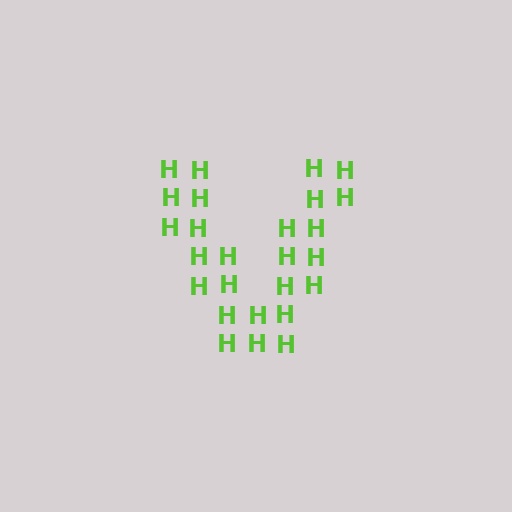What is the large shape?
The large shape is the letter V.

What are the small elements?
The small elements are letter H's.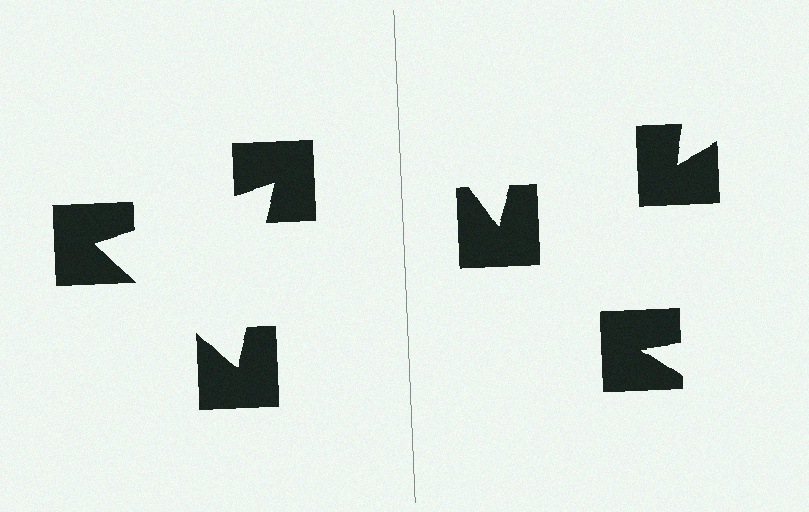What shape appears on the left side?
An illusory triangle.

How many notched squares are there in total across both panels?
6 — 3 on each side.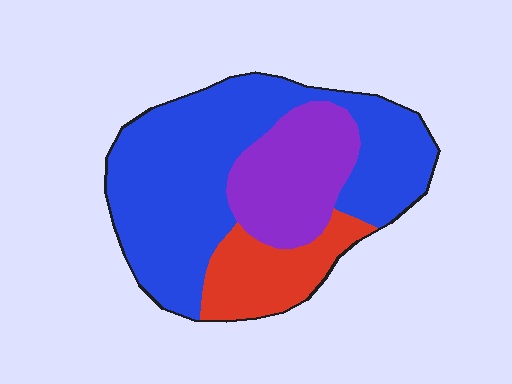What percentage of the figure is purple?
Purple takes up about one quarter (1/4) of the figure.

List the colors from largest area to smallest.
From largest to smallest: blue, purple, red.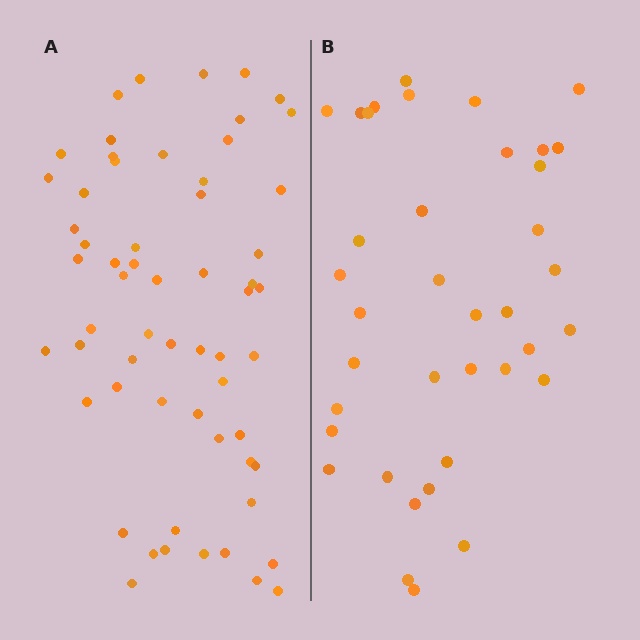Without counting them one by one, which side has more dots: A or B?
Region A (the left region) has more dots.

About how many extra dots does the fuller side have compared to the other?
Region A has approximately 20 more dots than region B.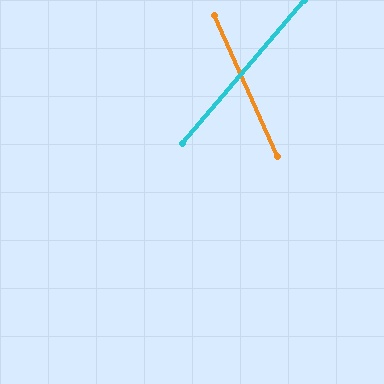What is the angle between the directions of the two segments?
Approximately 65 degrees.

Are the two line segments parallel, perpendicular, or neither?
Neither parallel nor perpendicular — they differ by about 65°.